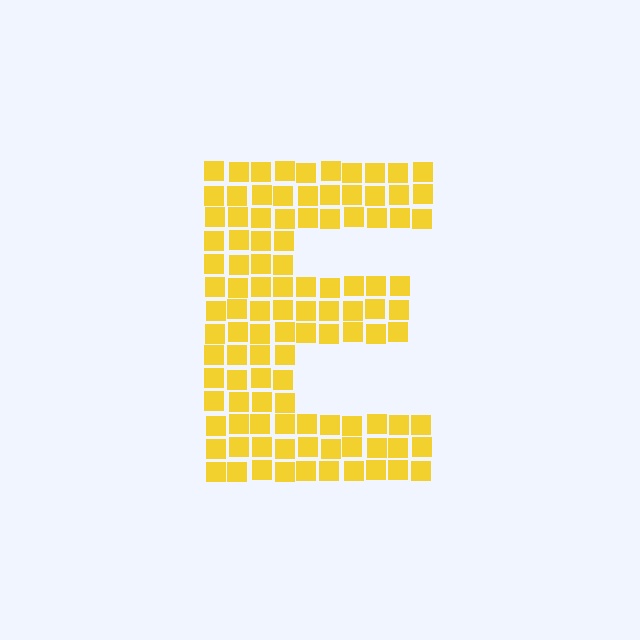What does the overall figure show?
The overall figure shows the letter E.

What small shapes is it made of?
It is made of small squares.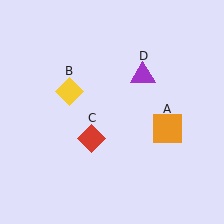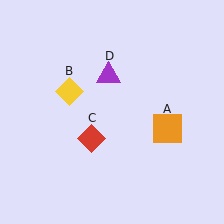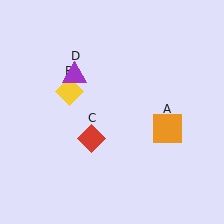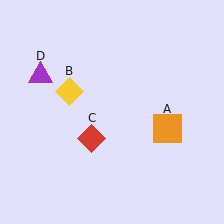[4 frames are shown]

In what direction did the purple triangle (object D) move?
The purple triangle (object D) moved left.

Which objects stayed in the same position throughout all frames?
Orange square (object A) and yellow diamond (object B) and red diamond (object C) remained stationary.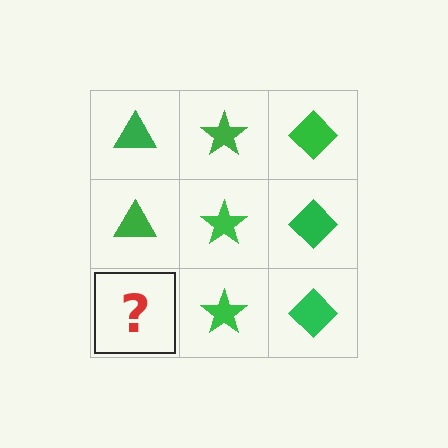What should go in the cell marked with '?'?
The missing cell should contain a green triangle.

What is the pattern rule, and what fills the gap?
The rule is that each column has a consistent shape. The gap should be filled with a green triangle.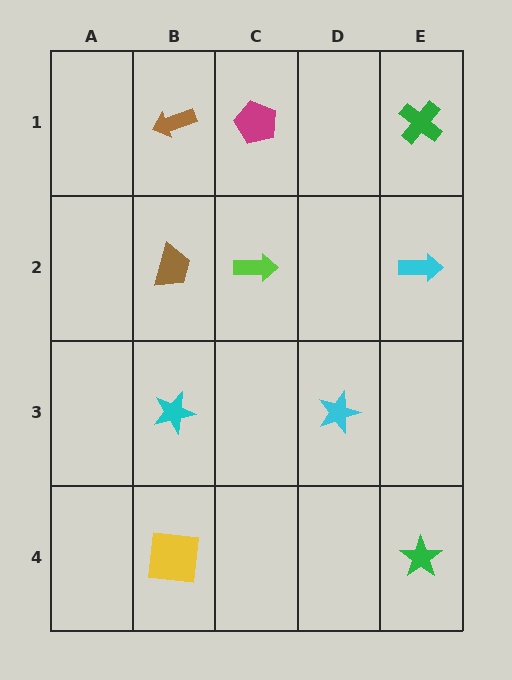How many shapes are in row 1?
3 shapes.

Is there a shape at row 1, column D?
No, that cell is empty.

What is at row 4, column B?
A yellow square.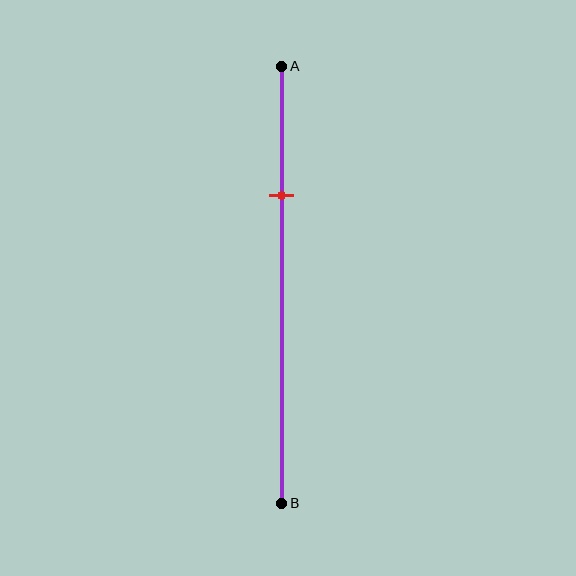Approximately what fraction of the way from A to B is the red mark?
The red mark is approximately 30% of the way from A to B.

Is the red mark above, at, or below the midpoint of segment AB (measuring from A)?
The red mark is above the midpoint of segment AB.